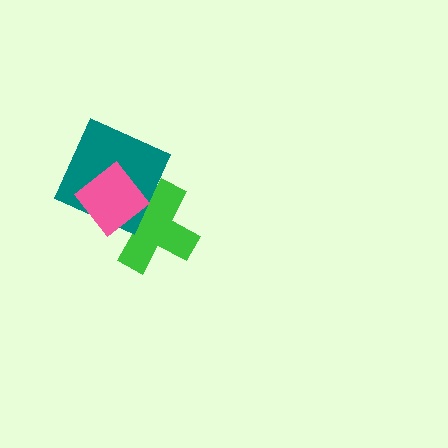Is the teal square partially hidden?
Yes, it is partially covered by another shape.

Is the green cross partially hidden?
Yes, it is partially covered by another shape.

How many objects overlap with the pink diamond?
2 objects overlap with the pink diamond.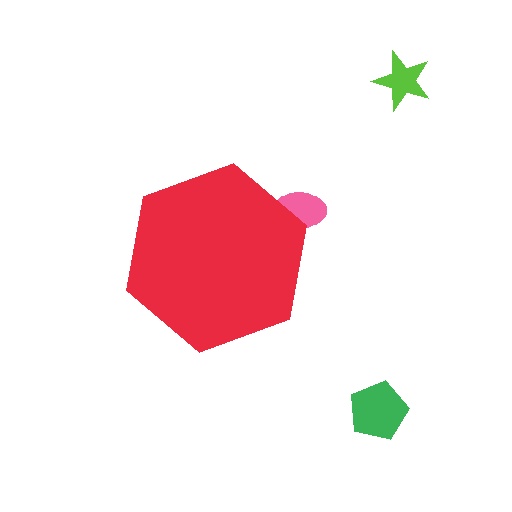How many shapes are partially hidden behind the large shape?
1 shape is partially hidden.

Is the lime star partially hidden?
No, the lime star is fully visible.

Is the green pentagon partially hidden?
No, the green pentagon is fully visible.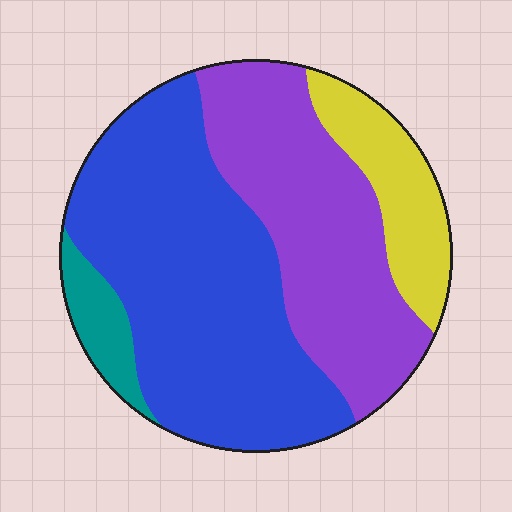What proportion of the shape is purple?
Purple takes up between a quarter and a half of the shape.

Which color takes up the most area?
Blue, at roughly 50%.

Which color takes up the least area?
Teal, at roughly 5%.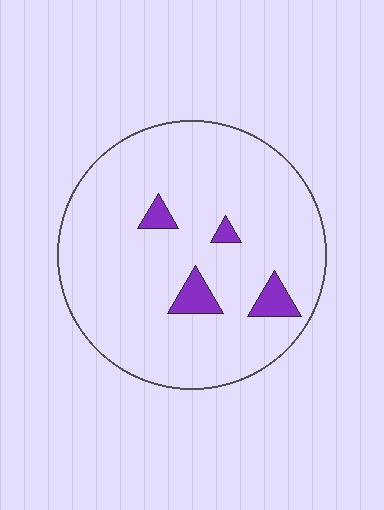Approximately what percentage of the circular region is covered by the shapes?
Approximately 5%.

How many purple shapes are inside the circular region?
4.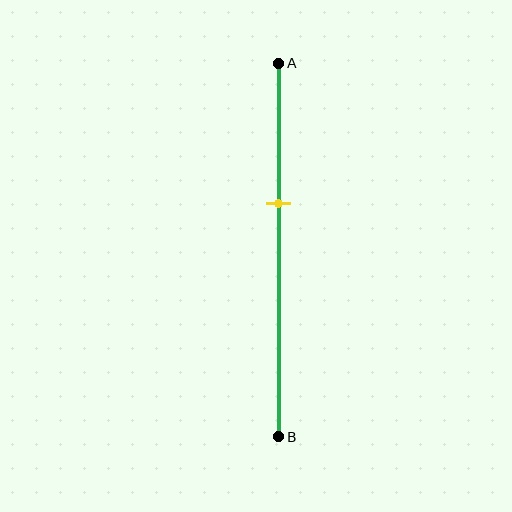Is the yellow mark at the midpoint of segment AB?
No, the mark is at about 40% from A, not at the 50% midpoint.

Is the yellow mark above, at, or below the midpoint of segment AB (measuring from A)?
The yellow mark is above the midpoint of segment AB.